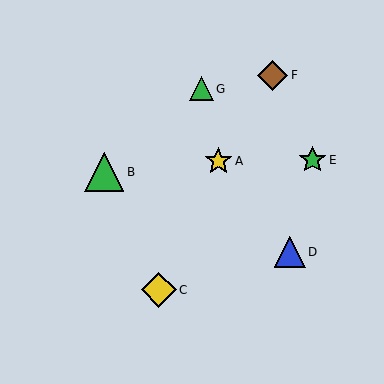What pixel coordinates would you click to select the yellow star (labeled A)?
Click at (218, 161) to select the yellow star A.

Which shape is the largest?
The green triangle (labeled B) is the largest.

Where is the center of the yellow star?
The center of the yellow star is at (218, 161).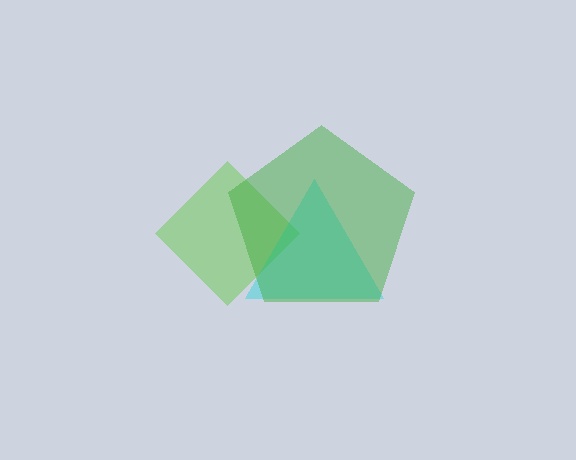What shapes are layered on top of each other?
The layered shapes are: a lime diamond, a cyan triangle, a green pentagon.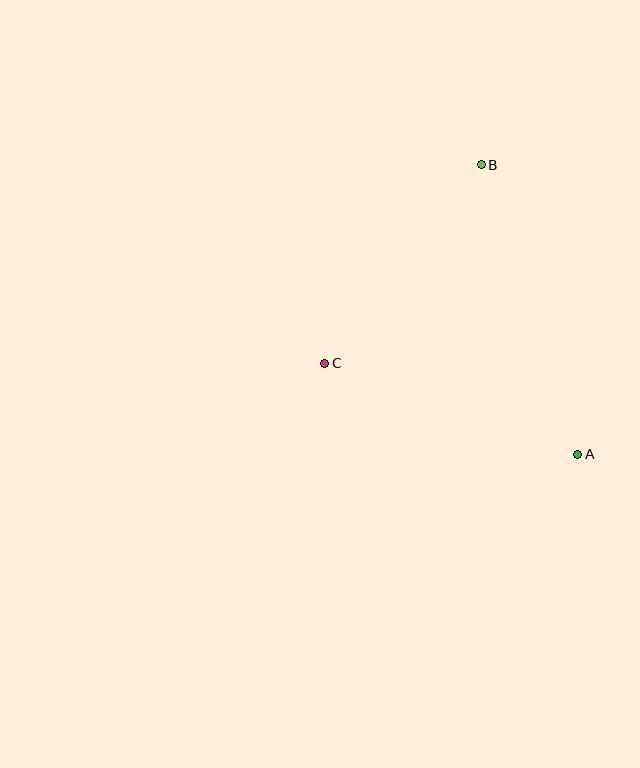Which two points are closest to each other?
Points B and C are closest to each other.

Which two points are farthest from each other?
Points A and B are farthest from each other.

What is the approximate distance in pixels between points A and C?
The distance between A and C is approximately 269 pixels.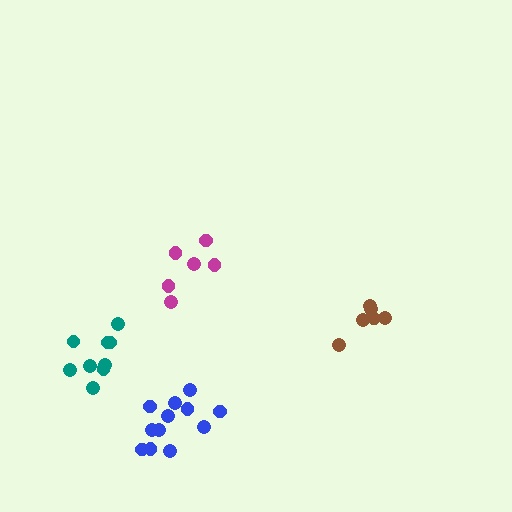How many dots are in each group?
Group 1: 6 dots, Group 2: 6 dots, Group 3: 12 dots, Group 4: 9 dots (33 total).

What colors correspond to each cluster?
The clusters are colored: magenta, brown, blue, teal.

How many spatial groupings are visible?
There are 4 spatial groupings.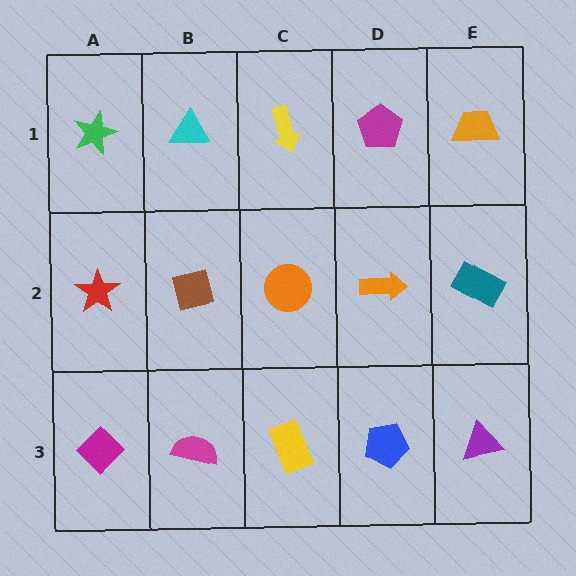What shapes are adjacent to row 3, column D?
An orange arrow (row 2, column D), a yellow rectangle (row 3, column C), a purple triangle (row 3, column E).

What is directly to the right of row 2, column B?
An orange circle.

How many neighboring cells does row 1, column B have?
3.